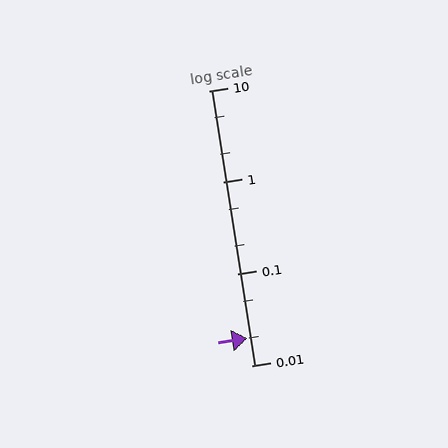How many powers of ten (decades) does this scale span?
The scale spans 3 decades, from 0.01 to 10.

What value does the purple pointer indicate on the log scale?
The pointer indicates approximately 0.02.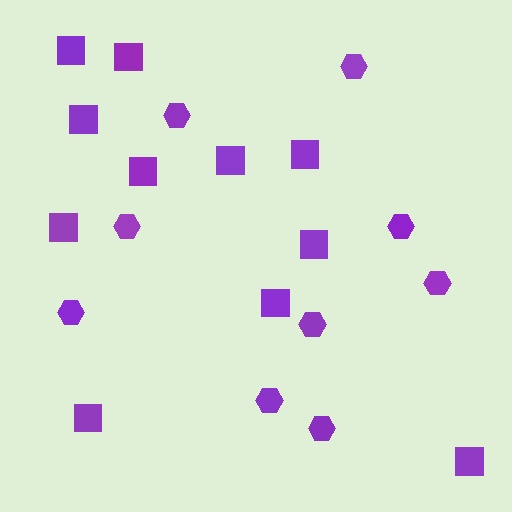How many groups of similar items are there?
There are 2 groups: one group of squares (11) and one group of hexagons (9).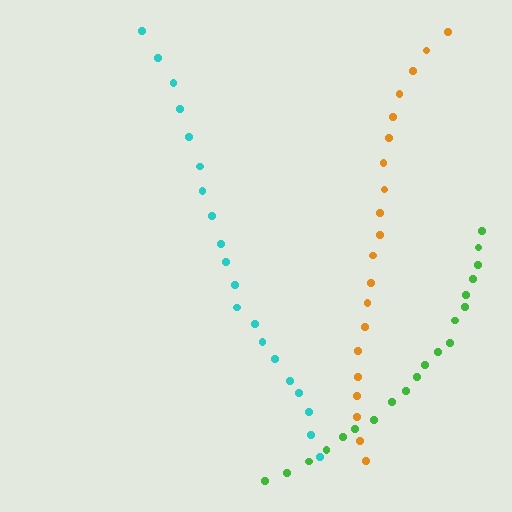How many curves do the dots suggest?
There are 3 distinct paths.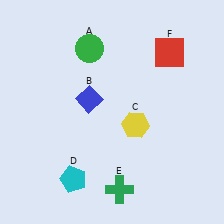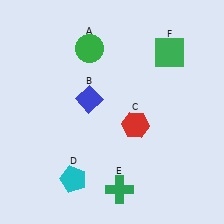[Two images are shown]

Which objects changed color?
C changed from yellow to red. F changed from red to green.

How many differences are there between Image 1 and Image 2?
There are 2 differences between the two images.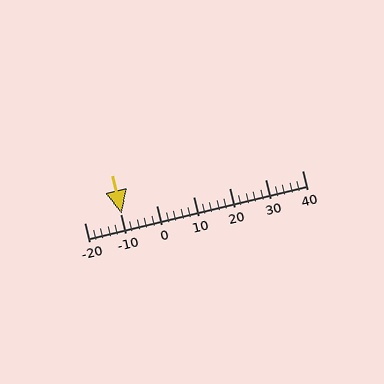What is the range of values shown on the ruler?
The ruler shows values from -20 to 40.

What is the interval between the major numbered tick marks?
The major tick marks are spaced 10 units apart.